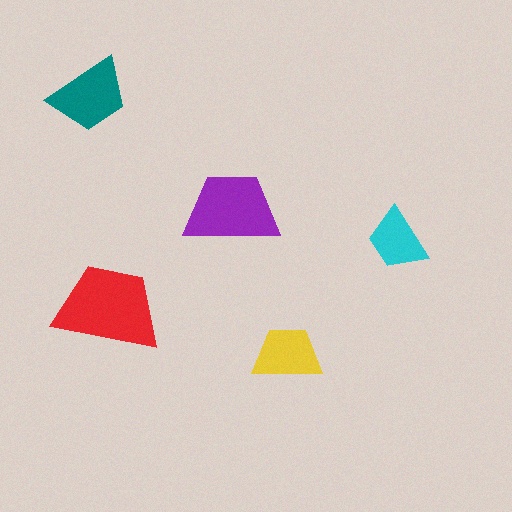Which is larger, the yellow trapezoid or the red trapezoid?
The red one.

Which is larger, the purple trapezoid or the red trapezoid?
The red one.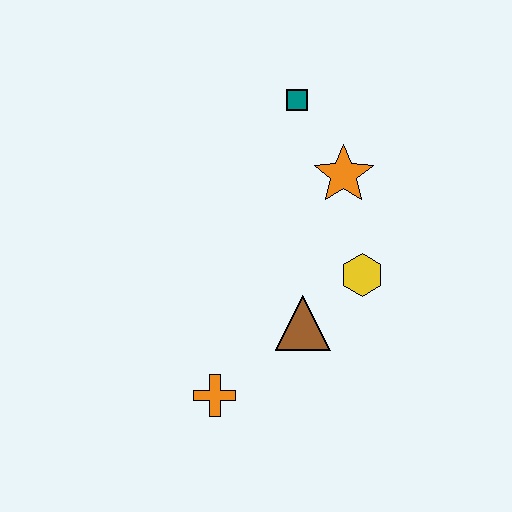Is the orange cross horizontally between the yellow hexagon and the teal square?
No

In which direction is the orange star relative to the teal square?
The orange star is below the teal square.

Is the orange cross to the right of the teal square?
No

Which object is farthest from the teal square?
The orange cross is farthest from the teal square.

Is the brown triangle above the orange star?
No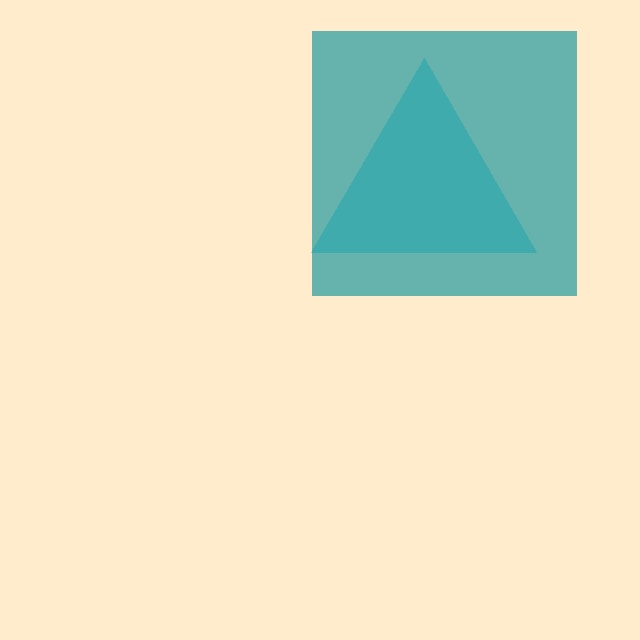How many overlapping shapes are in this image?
There are 2 overlapping shapes in the image.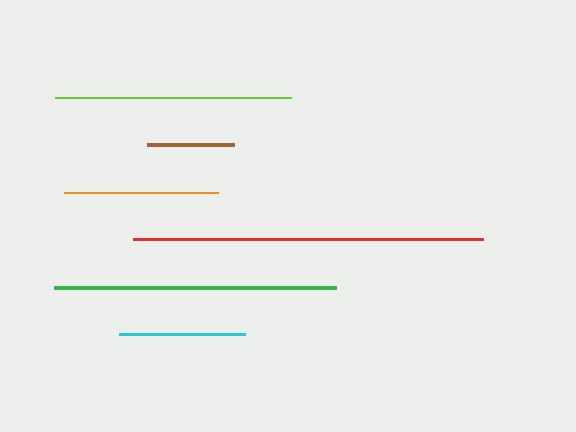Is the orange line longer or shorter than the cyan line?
The orange line is longer than the cyan line.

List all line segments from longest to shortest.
From longest to shortest: red, green, lime, orange, cyan, brown.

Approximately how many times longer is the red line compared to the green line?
The red line is approximately 1.2 times the length of the green line.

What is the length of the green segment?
The green segment is approximately 283 pixels long.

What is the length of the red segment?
The red segment is approximately 349 pixels long.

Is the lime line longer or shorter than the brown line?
The lime line is longer than the brown line.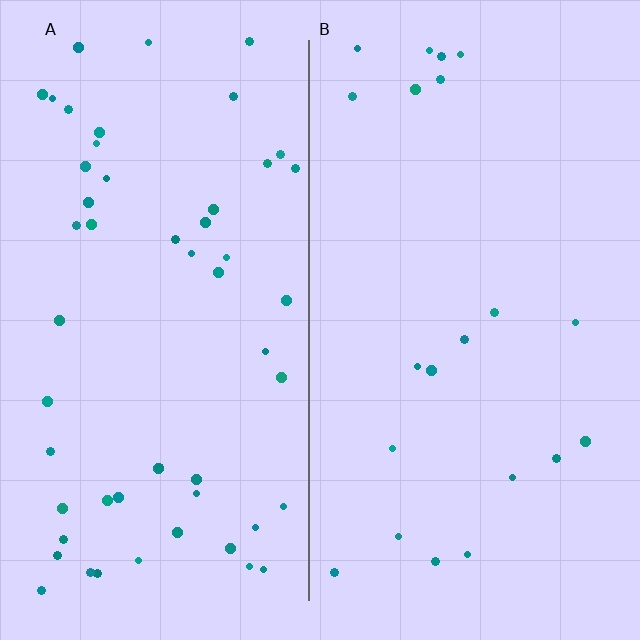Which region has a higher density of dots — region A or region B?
A (the left).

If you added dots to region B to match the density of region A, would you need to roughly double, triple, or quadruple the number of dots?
Approximately triple.